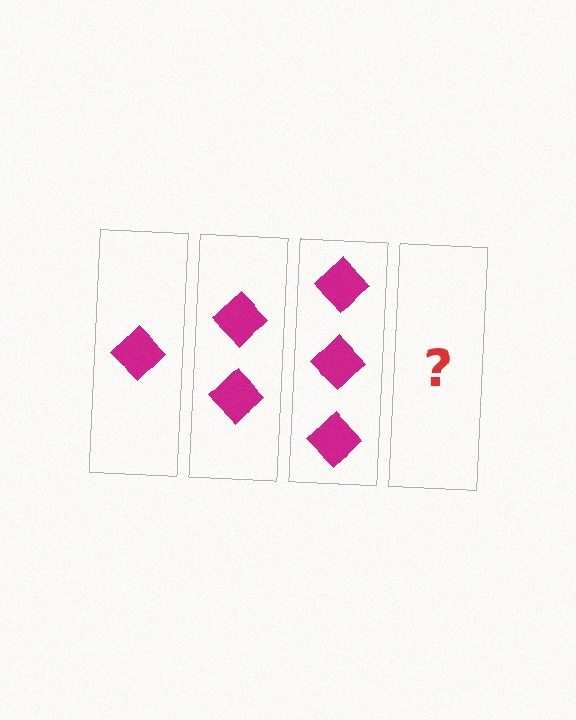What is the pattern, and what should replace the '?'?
The pattern is that each step adds one more diamond. The '?' should be 4 diamonds.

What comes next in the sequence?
The next element should be 4 diamonds.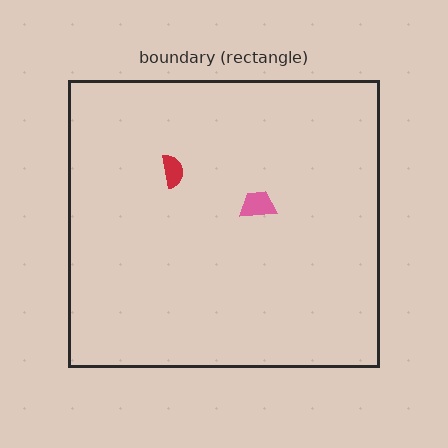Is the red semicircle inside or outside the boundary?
Inside.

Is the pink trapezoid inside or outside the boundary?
Inside.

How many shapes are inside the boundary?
2 inside, 0 outside.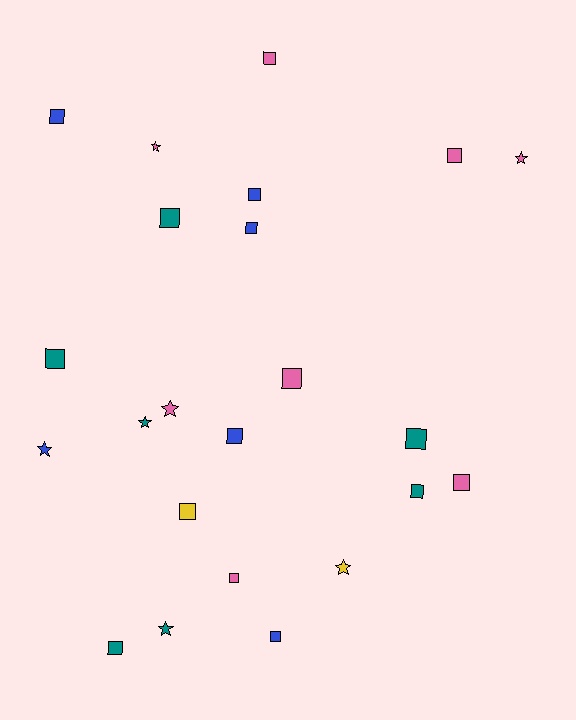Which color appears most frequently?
Pink, with 8 objects.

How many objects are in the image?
There are 23 objects.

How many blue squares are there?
There are 5 blue squares.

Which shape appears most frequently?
Square, with 16 objects.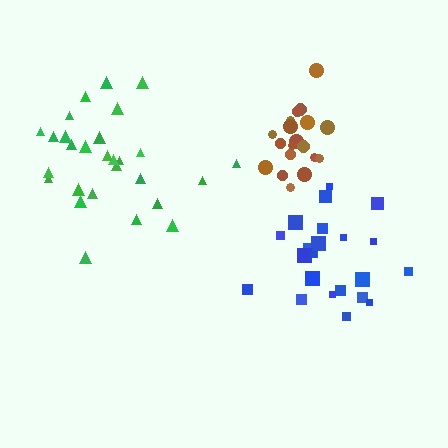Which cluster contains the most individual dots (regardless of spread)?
Green (28).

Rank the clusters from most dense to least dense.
brown, blue, green.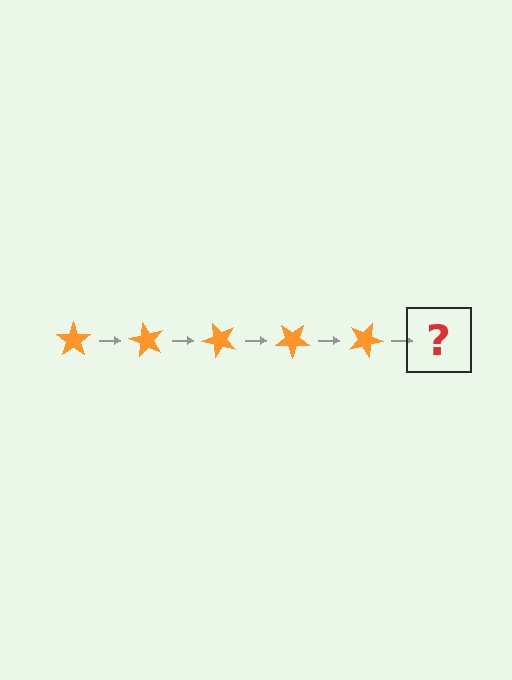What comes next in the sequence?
The next element should be an orange star rotated 300 degrees.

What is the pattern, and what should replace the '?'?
The pattern is that the star rotates 60 degrees each step. The '?' should be an orange star rotated 300 degrees.